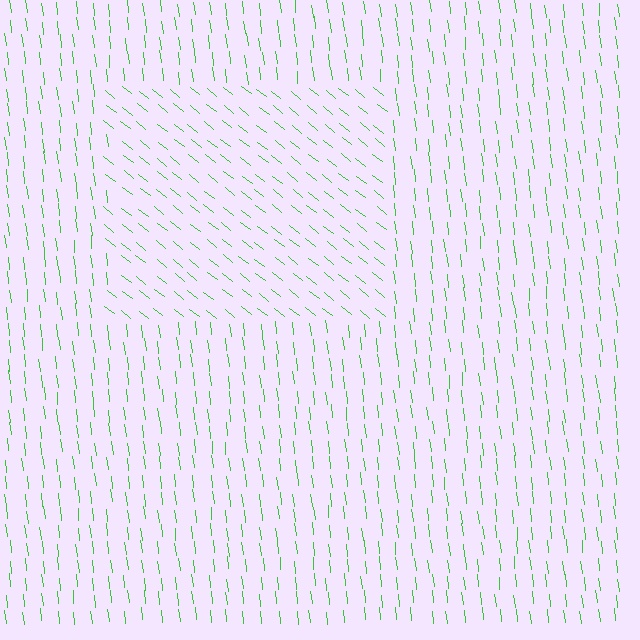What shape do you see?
I see a rectangle.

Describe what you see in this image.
The image is filled with small green line segments. A rectangle region in the image has lines oriented differently from the surrounding lines, creating a visible texture boundary.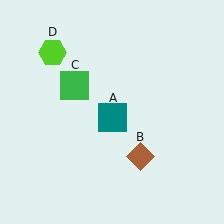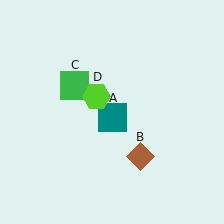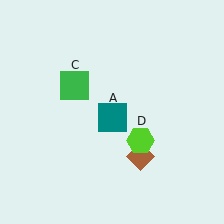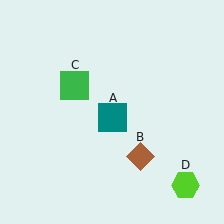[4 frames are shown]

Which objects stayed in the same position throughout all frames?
Teal square (object A) and brown diamond (object B) and green square (object C) remained stationary.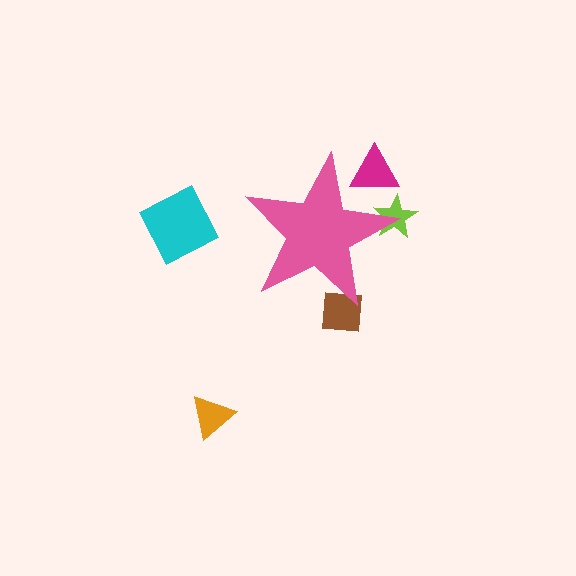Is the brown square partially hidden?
Yes, the brown square is partially hidden behind the pink star.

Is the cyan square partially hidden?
No, the cyan square is fully visible.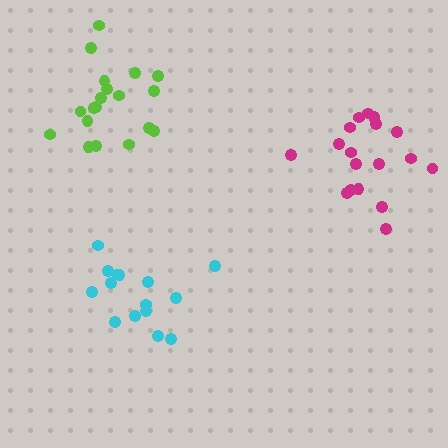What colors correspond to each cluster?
The clusters are colored: lime, magenta, cyan.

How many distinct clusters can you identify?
There are 3 distinct clusters.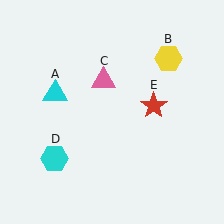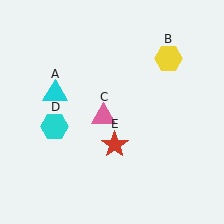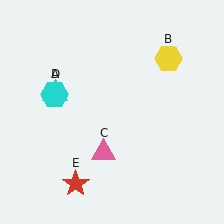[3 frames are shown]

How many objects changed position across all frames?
3 objects changed position: pink triangle (object C), cyan hexagon (object D), red star (object E).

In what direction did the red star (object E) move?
The red star (object E) moved down and to the left.